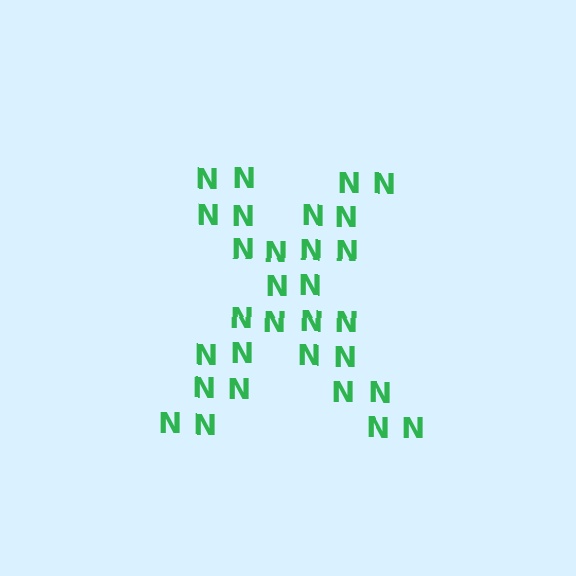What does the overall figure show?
The overall figure shows the letter X.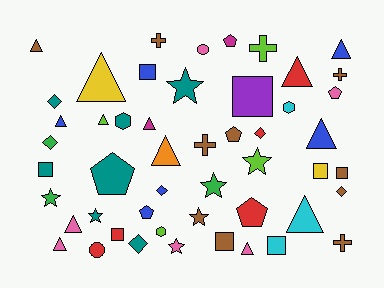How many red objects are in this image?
There are 5 red objects.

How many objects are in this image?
There are 50 objects.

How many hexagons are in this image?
There are 3 hexagons.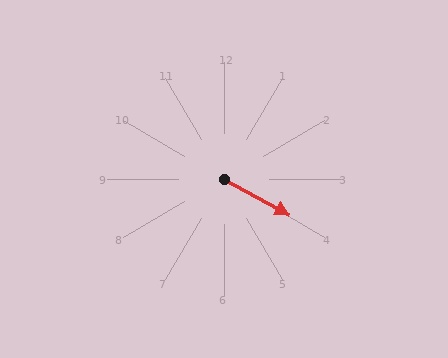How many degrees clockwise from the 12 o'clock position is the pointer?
Approximately 119 degrees.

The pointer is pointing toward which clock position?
Roughly 4 o'clock.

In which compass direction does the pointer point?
Southeast.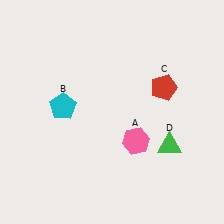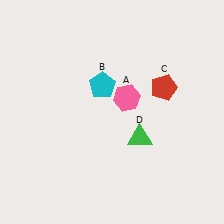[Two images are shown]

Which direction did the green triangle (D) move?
The green triangle (D) moved left.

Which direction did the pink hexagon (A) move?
The pink hexagon (A) moved up.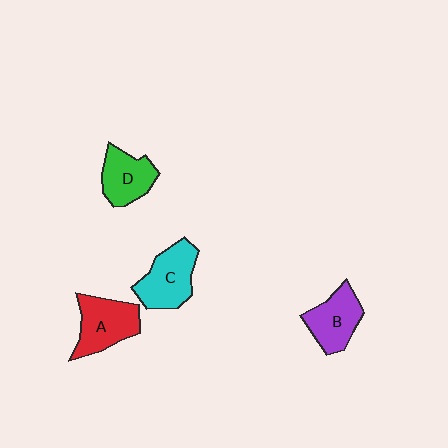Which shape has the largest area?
Shape C (cyan).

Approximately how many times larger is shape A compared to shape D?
Approximately 1.2 times.